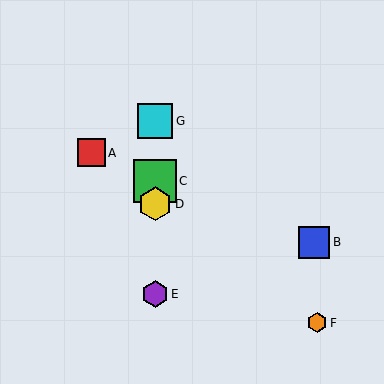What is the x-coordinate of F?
Object F is at x≈317.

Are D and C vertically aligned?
Yes, both are at x≈155.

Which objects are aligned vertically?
Objects C, D, E, G are aligned vertically.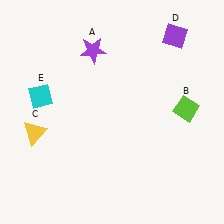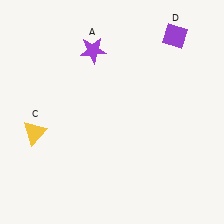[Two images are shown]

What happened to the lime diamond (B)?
The lime diamond (B) was removed in Image 2. It was in the top-right area of Image 1.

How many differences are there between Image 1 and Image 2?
There are 2 differences between the two images.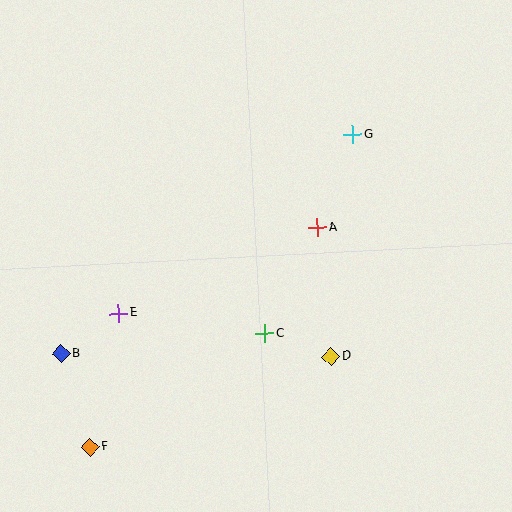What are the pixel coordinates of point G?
Point G is at (352, 135).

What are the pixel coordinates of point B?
Point B is at (61, 354).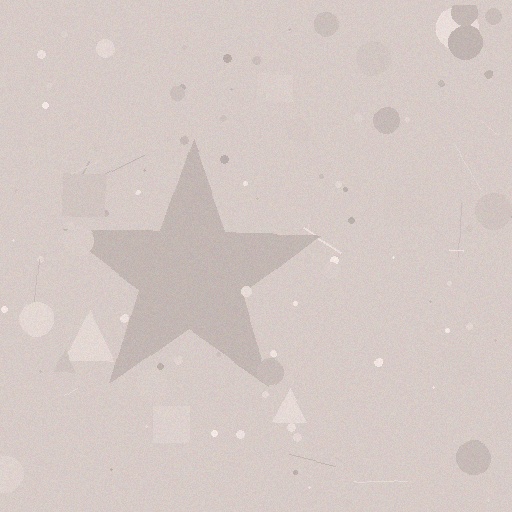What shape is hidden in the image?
A star is hidden in the image.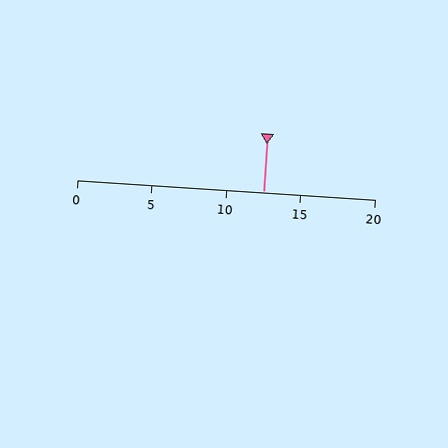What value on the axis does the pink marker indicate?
The marker indicates approximately 12.5.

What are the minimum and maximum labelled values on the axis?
The axis runs from 0 to 20.